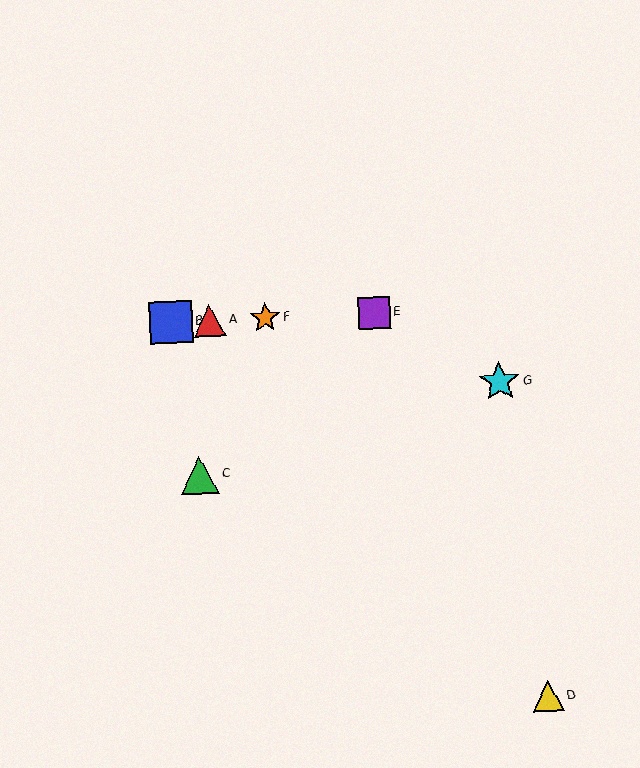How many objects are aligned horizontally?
4 objects (A, B, E, F) are aligned horizontally.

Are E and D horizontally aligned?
No, E is at y≈313 and D is at y≈696.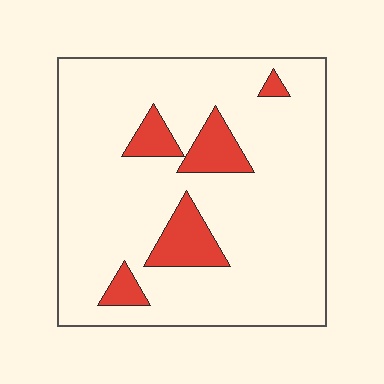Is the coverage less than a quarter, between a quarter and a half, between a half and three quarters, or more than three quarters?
Less than a quarter.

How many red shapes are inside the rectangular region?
5.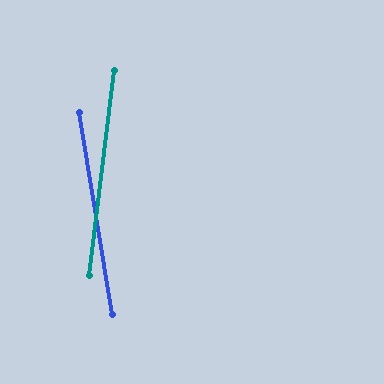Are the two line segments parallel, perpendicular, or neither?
Neither parallel nor perpendicular — they differ by about 16°.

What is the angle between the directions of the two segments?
Approximately 16 degrees.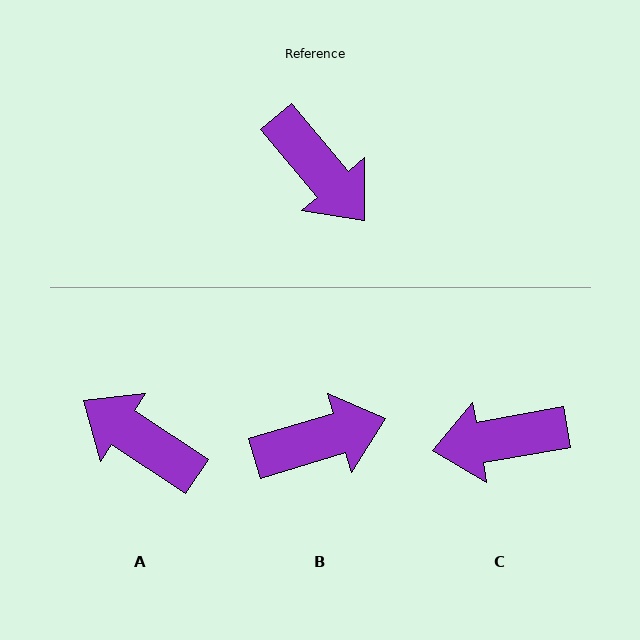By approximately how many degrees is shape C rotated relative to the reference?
Approximately 120 degrees clockwise.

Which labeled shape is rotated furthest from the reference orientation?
A, about 164 degrees away.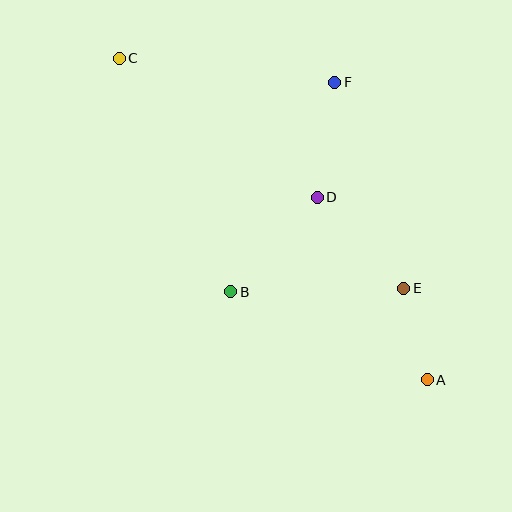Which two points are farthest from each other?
Points A and C are farthest from each other.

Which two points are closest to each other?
Points A and E are closest to each other.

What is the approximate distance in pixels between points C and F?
The distance between C and F is approximately 217 pixels.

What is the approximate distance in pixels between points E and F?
The distance between E and F is approximately 217 pixels.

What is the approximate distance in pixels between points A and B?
The distance between A and B is approximately 215 pixels.